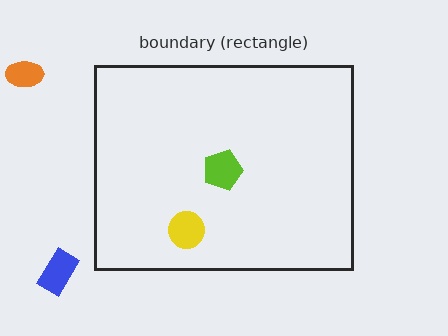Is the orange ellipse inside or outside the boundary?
Outside.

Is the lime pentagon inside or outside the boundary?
Inside.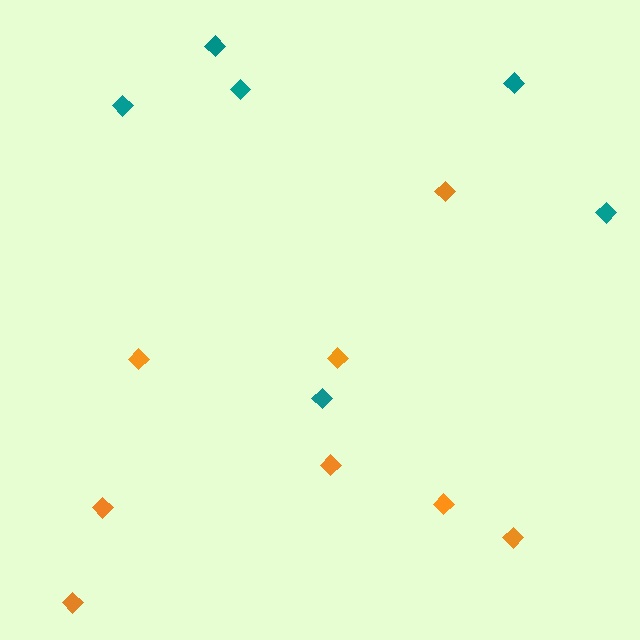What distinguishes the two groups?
There are 2 groups: one group of orange diamonds (8) and one group of teal diamonds (6).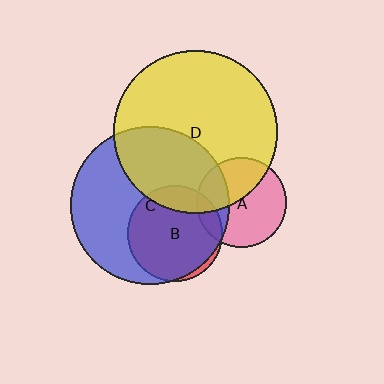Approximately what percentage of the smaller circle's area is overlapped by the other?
Approximately 35%.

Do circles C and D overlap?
Yes.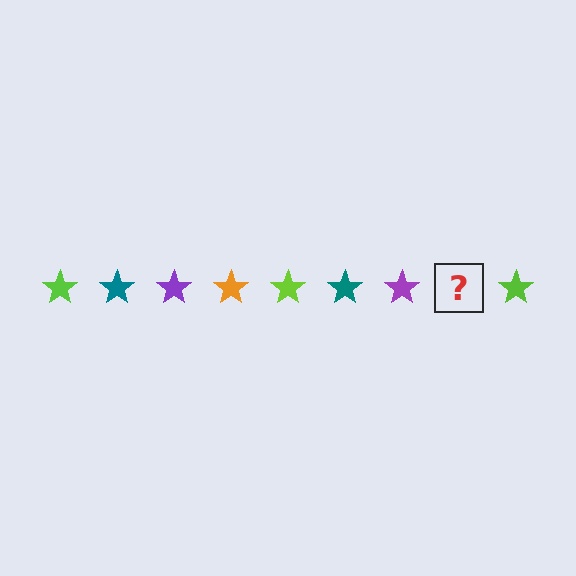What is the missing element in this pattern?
The missing element is an orange star.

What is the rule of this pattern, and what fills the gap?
The rule is that the pattern cycles through lime, teal, purple, orange stars. The gap should be filled with an orange star.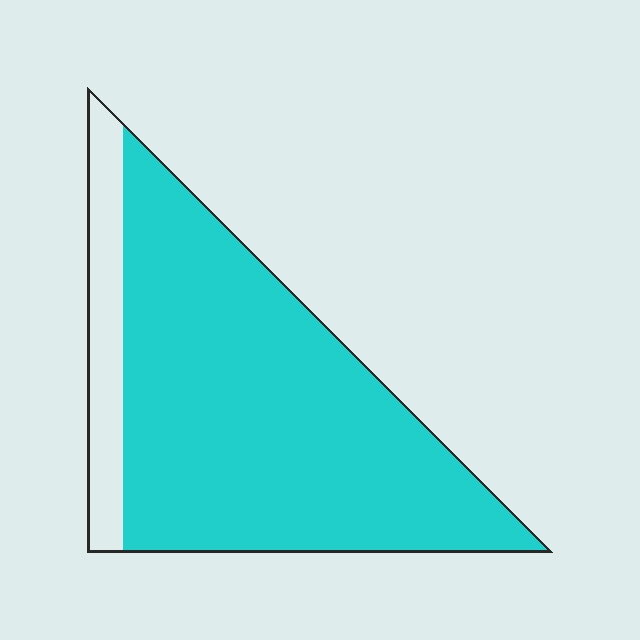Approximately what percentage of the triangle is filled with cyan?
Approximately 85%.